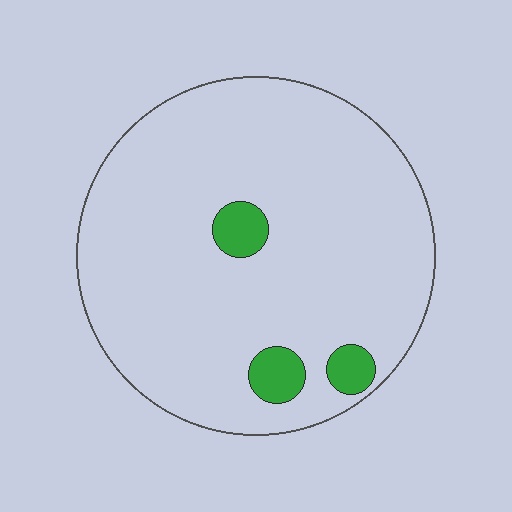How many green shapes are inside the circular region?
3.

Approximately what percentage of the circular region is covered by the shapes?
Approximately 5%.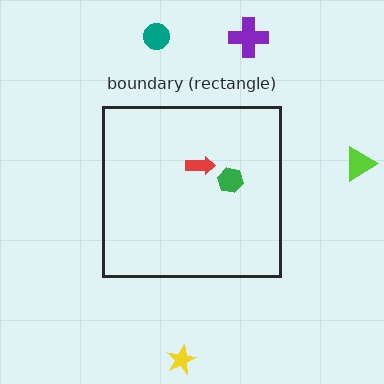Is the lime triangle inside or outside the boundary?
Outside.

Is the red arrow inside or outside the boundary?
Inside.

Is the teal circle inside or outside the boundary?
Outside.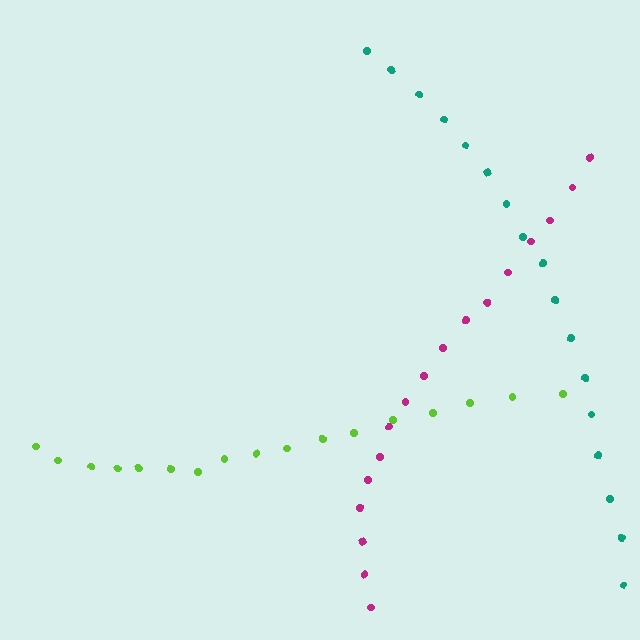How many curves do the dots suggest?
There are 3 distinct paths.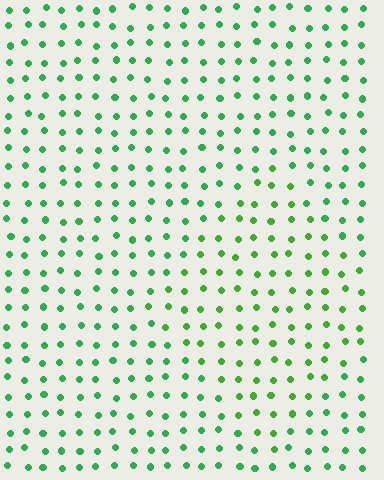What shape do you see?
I see a diamond.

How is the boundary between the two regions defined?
The boundary is defined purely by a slight shift in hue (about 24 degrees). Spacing, size, and orientation are identical on both sides.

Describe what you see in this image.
The image is filled with small green elements in a uniform arrangement. A diamond-shaped region is visible where the elements are tinted to a slightly different hue, forming a subtle color boundary.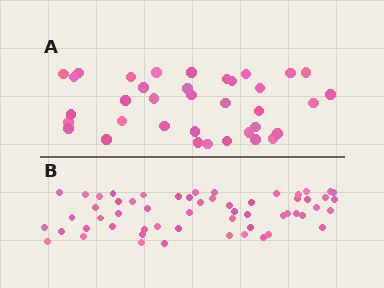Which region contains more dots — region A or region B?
Region B (the bottom region) has more dots.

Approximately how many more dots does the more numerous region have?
Region B has approximately 20 more dots than region A.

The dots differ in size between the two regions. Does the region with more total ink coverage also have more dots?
No. Region A has more total ink coverage because its dots are larger, but region B actually contains more individual dots. Total area can be misleading — the number of items is what matters here.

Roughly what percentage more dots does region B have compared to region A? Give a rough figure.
About 60% more.